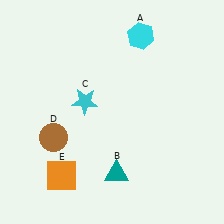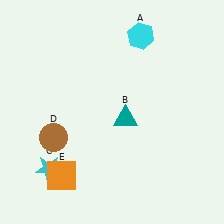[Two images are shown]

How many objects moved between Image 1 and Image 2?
2 objects moved between the two images.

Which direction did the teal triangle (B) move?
The teal triangle (B) moved up.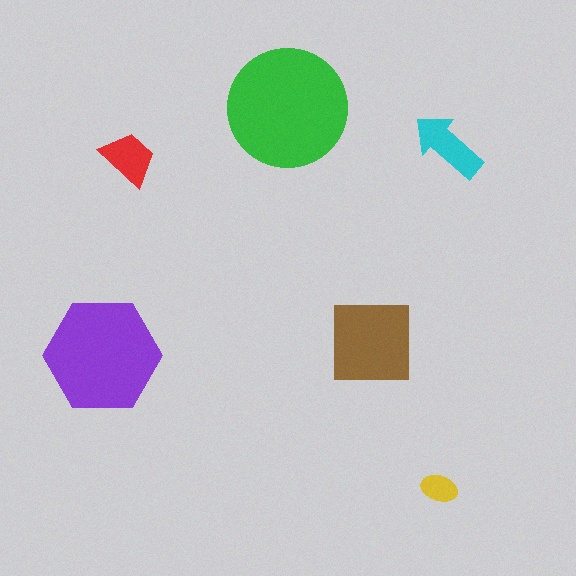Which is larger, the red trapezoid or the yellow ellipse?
The red trapezoid.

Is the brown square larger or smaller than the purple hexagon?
Smaller.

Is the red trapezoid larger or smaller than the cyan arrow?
Smaller.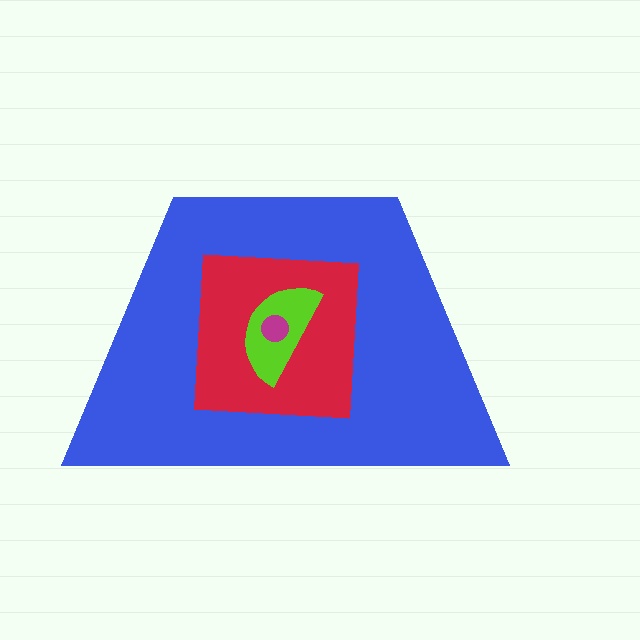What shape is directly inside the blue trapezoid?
The red square.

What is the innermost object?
The magenta circle.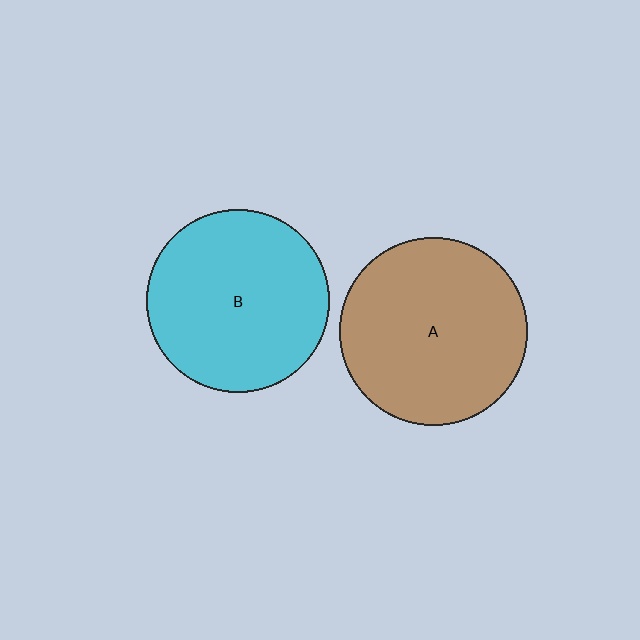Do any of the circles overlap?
No, none of the circles overlap.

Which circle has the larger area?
Circle A (brown).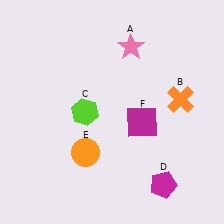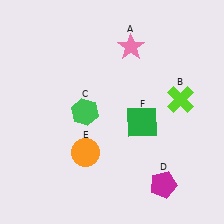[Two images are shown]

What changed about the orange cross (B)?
In Image 1, B is orange. In Image 2, it changed to lime.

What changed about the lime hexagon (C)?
In Image 1, C is lime. In Image 2, it changed to green.